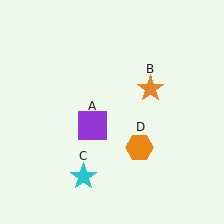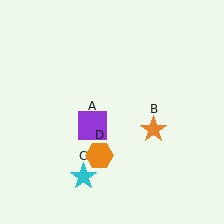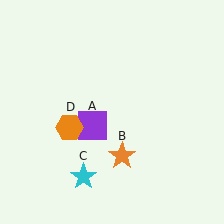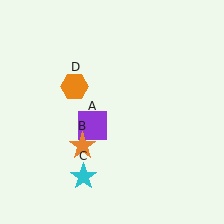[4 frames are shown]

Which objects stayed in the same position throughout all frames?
Purple square (object A) and cyan star (object C) remained stationary.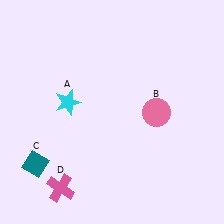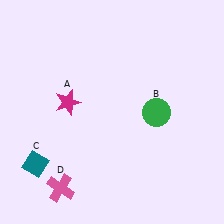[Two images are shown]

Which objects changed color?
A changed from cyan to magenta. B changed from pink to green.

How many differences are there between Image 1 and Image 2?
There are 2 differences between the two images.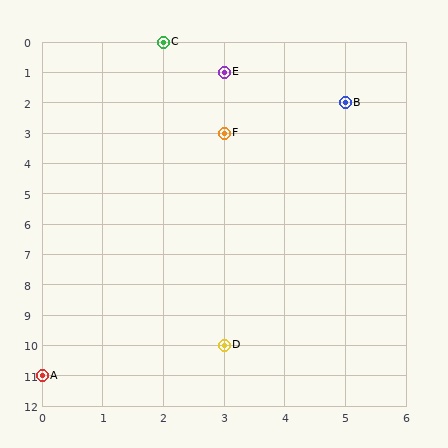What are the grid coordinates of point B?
Point B is at grid coordinates (5, 2).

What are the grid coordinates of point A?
Point A is at grid coordinates (0, 11).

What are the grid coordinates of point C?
Point C is at grid coordinates (2, 0).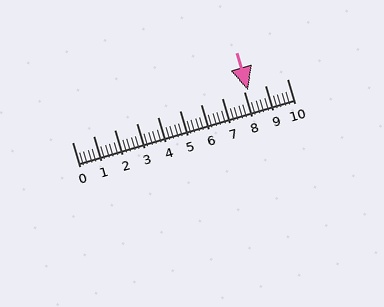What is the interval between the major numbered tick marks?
The major tick marks are spaced 1 units apart.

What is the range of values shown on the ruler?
The ruler shows values from 0 to 10.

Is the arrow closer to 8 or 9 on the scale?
The arrow is closer to 8.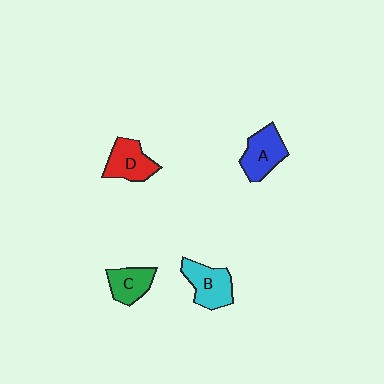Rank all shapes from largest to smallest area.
From largest to smallest: B (cyan), A (blue), D (red), C (green).